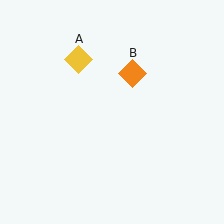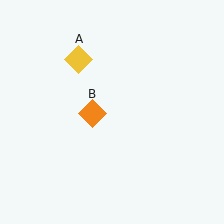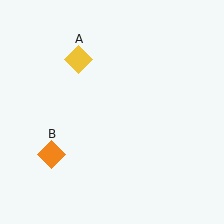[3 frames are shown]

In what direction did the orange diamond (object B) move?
The orange diamond (object B) moved down and to the left.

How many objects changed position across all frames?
1 object changed position: orange diamond (object B).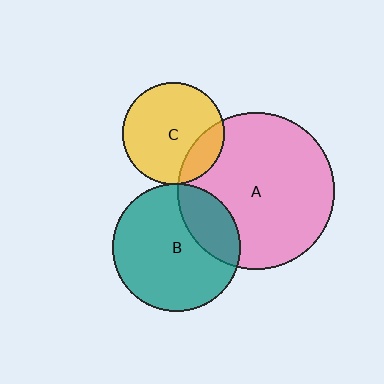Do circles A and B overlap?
Yes.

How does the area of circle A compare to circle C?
Approximately 2.4 times.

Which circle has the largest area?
Circle A (pink).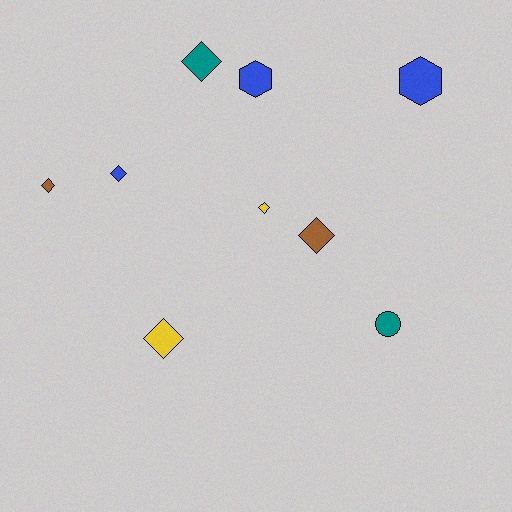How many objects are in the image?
There are 9 objects.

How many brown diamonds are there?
There are 2 brown diamonds.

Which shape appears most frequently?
Diamond, with 6 objects.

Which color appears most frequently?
Blue, with 3 objects.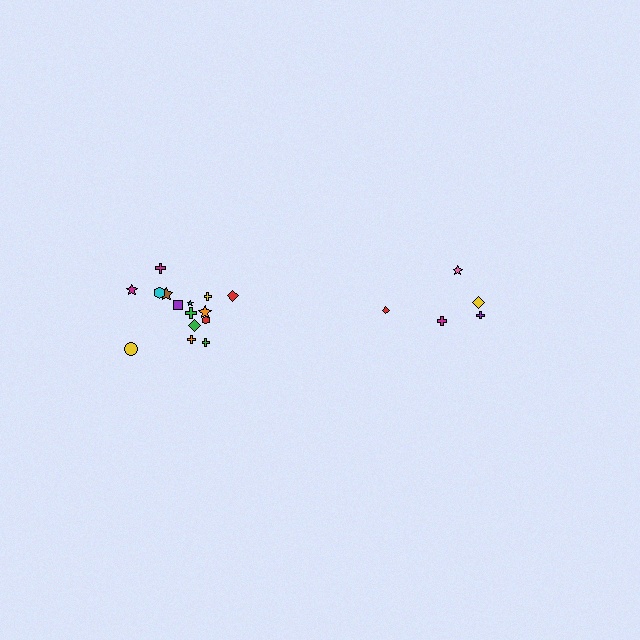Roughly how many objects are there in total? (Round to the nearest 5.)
Roughly 20 objects in total.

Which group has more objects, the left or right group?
The left group.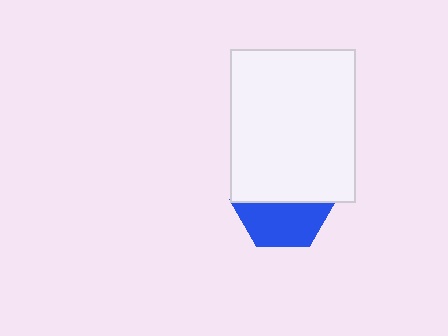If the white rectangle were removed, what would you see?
You would see the complete blue hexagon.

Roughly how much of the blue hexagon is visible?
About half of it is visible (roughly 45%).